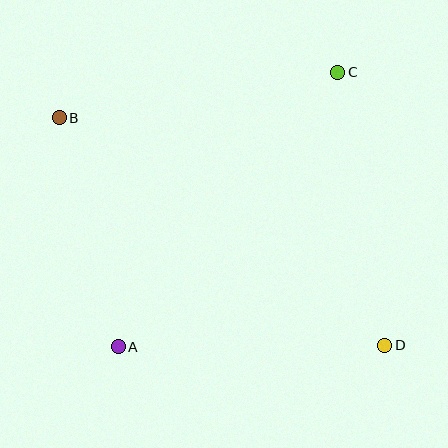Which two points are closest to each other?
Points A and B are closest to each other.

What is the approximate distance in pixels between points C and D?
The distance between C and D is approximately 277 pixels.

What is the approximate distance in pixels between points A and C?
The distance between A and C is approximately 352 pixels.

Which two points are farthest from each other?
Points B and D are farthest from each other.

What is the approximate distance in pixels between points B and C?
The distance between B and C is approximately 283 pixels.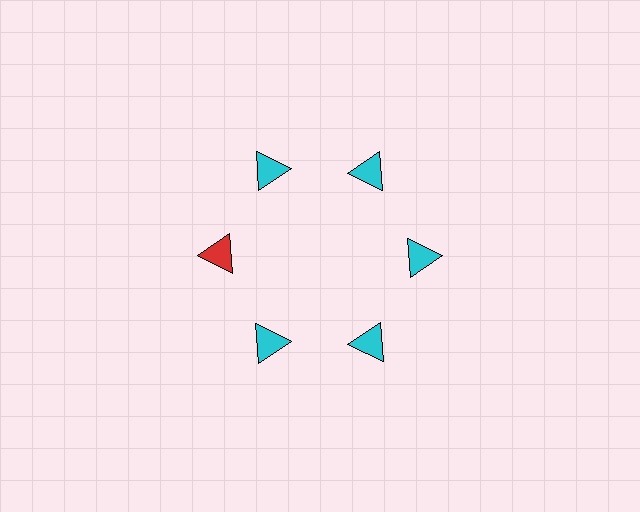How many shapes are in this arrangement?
There are 6 shapes arranged in a ring pattern.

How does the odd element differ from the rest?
It has a different color: red instead of cyan.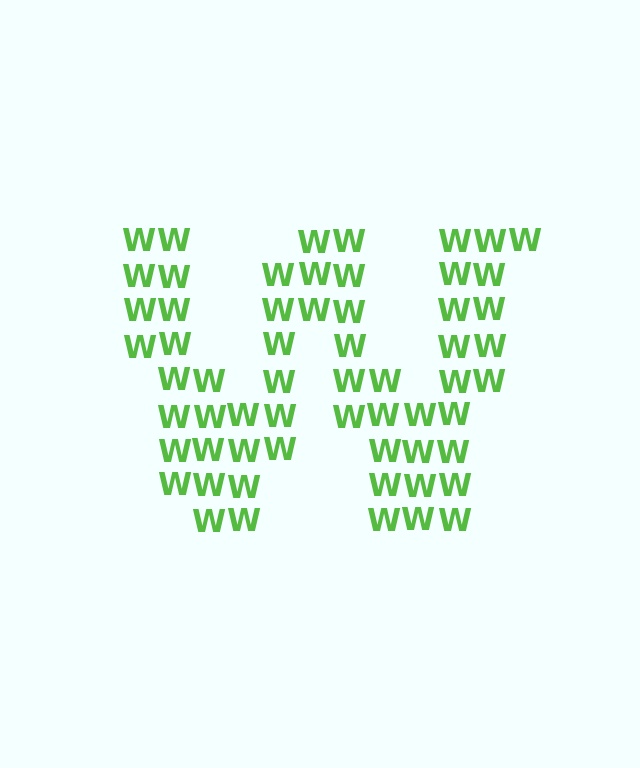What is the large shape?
The large shape is the letter W.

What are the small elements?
The small elements are letter W's.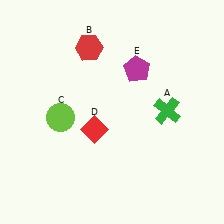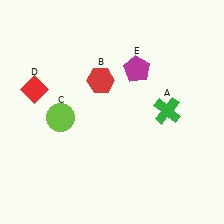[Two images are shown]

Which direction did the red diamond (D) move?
The red diamond (D) moved left.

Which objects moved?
The objects that moved are: the red hexagon (B), the red diamond (D).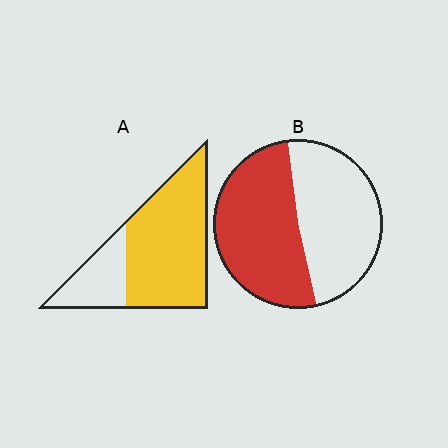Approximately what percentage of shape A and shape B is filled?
A is approximately 75% and B is approximately 50%.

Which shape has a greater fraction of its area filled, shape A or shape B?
Shape A.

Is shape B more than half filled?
Roughly half.